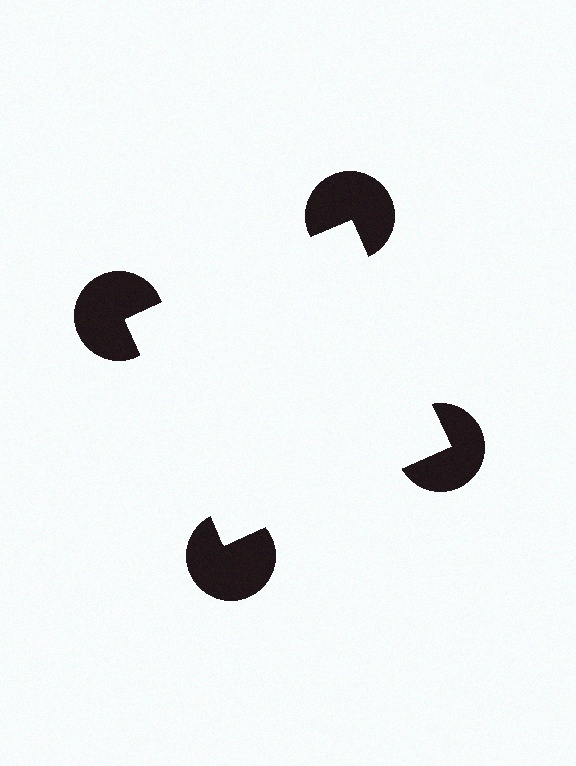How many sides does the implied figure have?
4 sides.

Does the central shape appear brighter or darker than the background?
It typically appears slightly brighter than the background, even though no actual brightness change is drawn.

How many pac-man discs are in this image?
There are 4 — one at each vertex of the illusory square.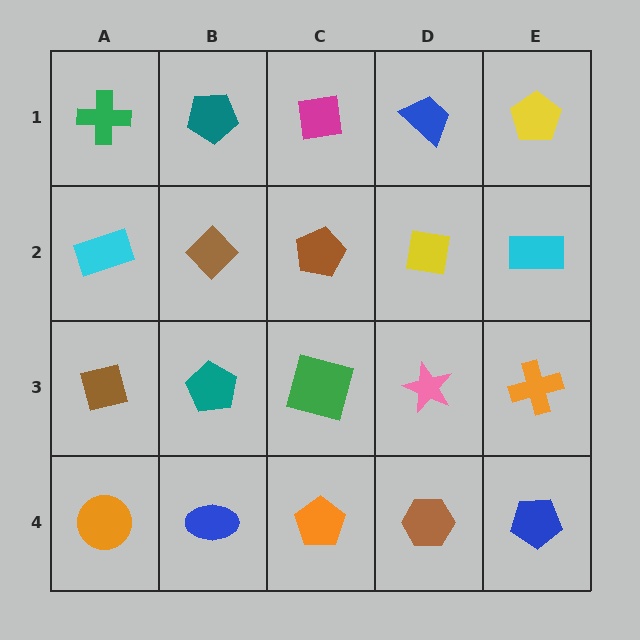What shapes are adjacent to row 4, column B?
A teal pentagon (row 3, column B), an orange circle (row 4, column A), an orange pentagon (row 4, column C).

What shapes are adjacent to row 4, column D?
A pink star (row 3, column D), an orange pentagon (row 4, column C), a blue pentagon (row 4, column E).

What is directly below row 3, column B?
A blue ellipse.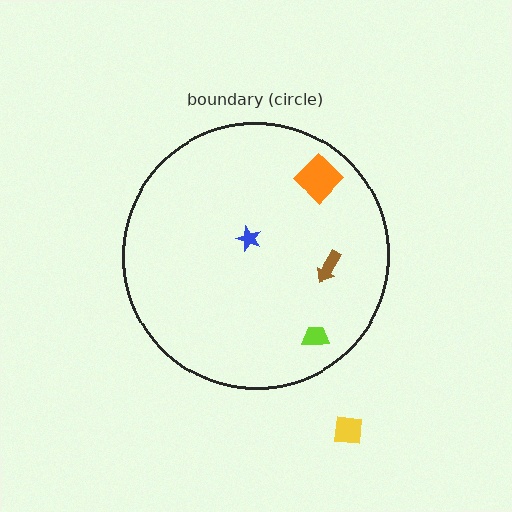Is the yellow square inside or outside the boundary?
Outside.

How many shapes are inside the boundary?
4 inside, 1 outside.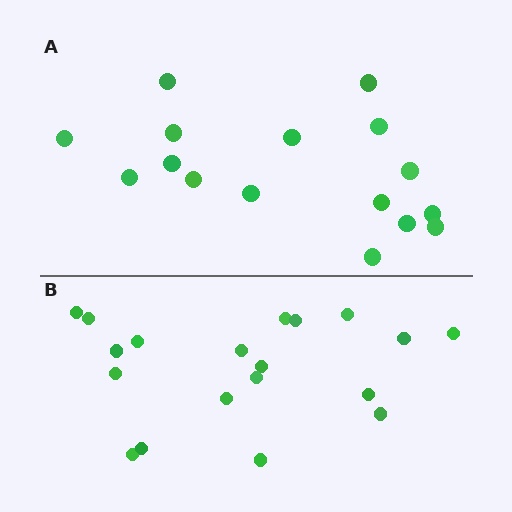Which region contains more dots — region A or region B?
Region B (the bottom region) has more dots.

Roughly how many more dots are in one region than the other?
Region B has just a few more — roughly 2 or 3 more dots than region A.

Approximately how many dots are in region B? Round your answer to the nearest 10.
About 20 dots. (The exact count is 19, which rounds to 20.)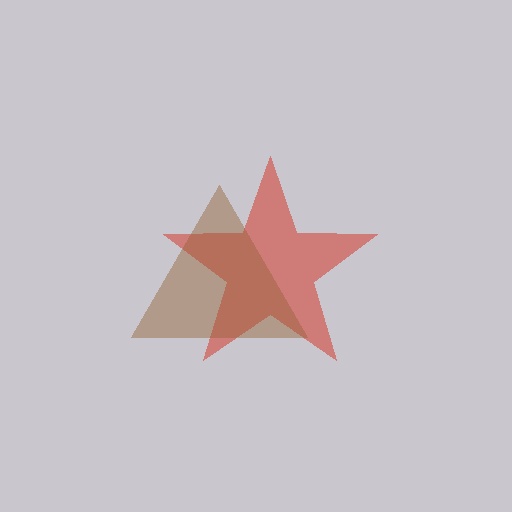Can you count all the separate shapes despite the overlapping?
Yes, there are 2 separate shapes.